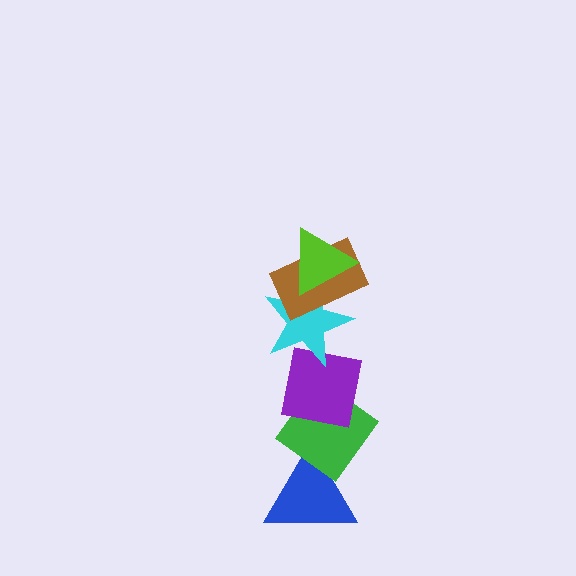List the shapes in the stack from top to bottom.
From top to bottom: the lime triangle, the brown rectangle, the cyan star, the purple square, the green diamond, the blue triangle.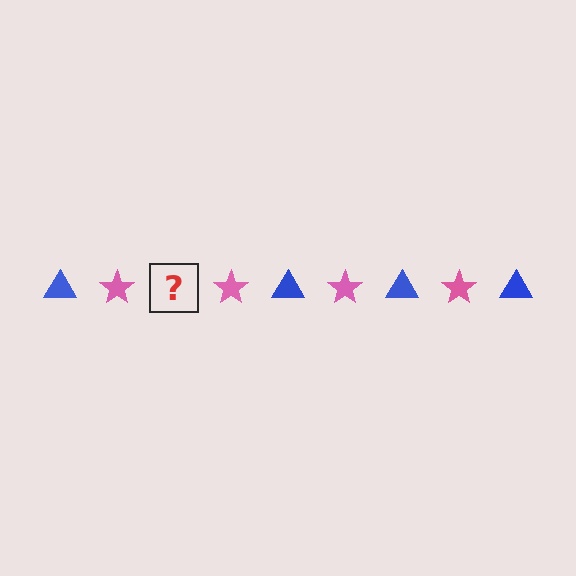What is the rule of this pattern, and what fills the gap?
The rule is that the pattern alternates between blue triangle and pink star. The gap should be filled with a blue triangle.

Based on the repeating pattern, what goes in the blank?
The blank should be a blue triangle.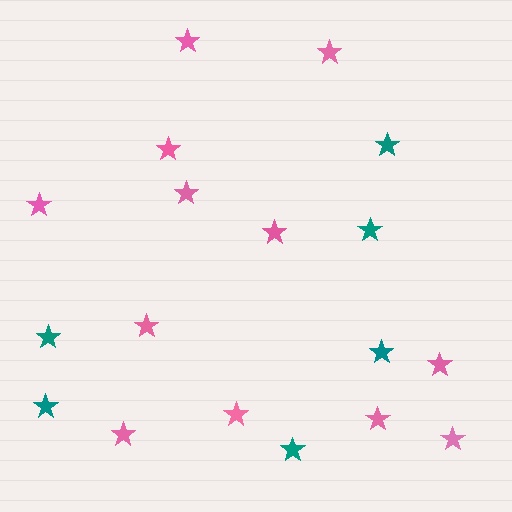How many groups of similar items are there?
There are 2 groups: one group of pink stars (12) and one group of teal stars (6).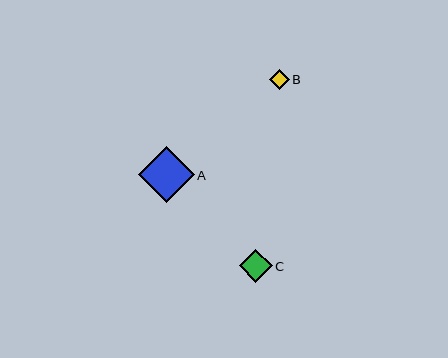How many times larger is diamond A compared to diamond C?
Diamond A is approximately 1.7 times the size of diamond C.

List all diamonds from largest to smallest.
From largest to smallest: A, C, B.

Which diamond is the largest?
Diamond A is the largest with a size of approximately 56 pixels.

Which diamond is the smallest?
Diamond B is the smallest with a size of approximately 20 pixels.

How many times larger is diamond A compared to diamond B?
Diamond A is approximately 2.8 times the size of diamond B.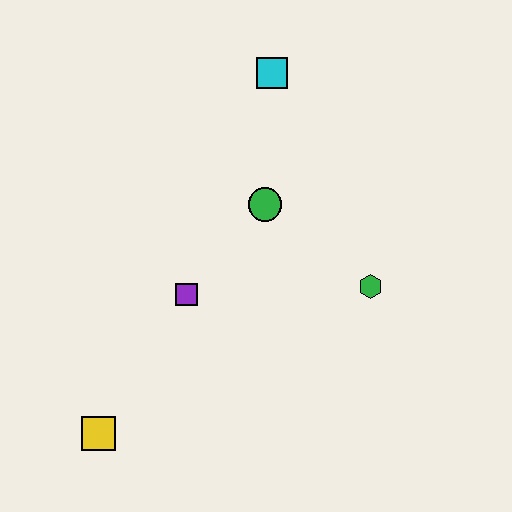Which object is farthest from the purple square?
The cyan square is farthest from the purple square.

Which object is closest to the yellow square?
The purple square is closest to the yellow square.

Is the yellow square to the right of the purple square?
No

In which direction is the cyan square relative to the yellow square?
The cyan square is above the yellow square.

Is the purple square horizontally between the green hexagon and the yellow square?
Yes